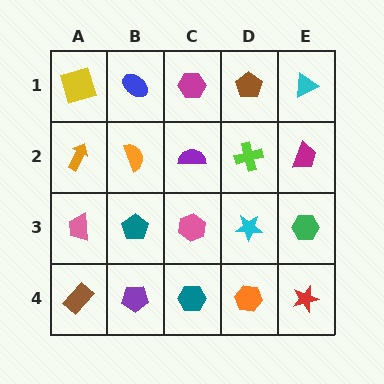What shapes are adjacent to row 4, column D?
A cyan star (row 3, column D), a teal hexagon (row 4, column C), a red star (row 4, column E).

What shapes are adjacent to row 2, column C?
A magenta hexagon (row 1, column C), a pink hexagon (row 3, column C), an orange semicircle (row 2, column B), a lime cross (row 2, column D).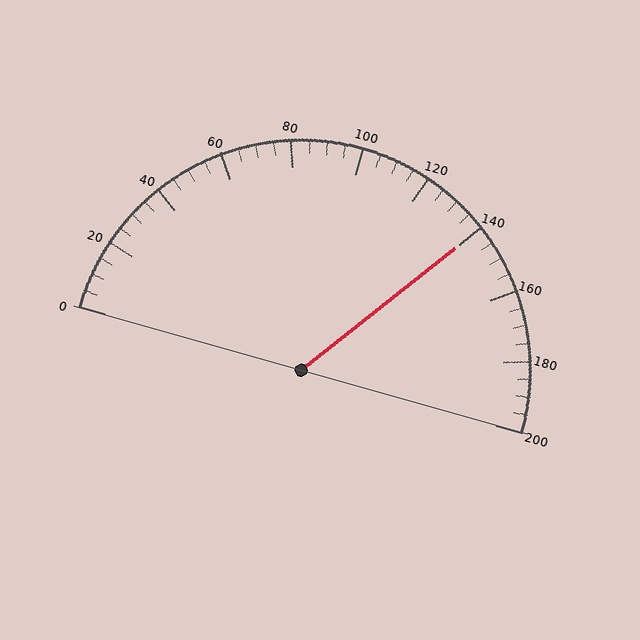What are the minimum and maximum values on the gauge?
The gauge ranges from 0 to 200.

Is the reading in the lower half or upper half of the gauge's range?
The reading is in the upper half of the range (0 to 200).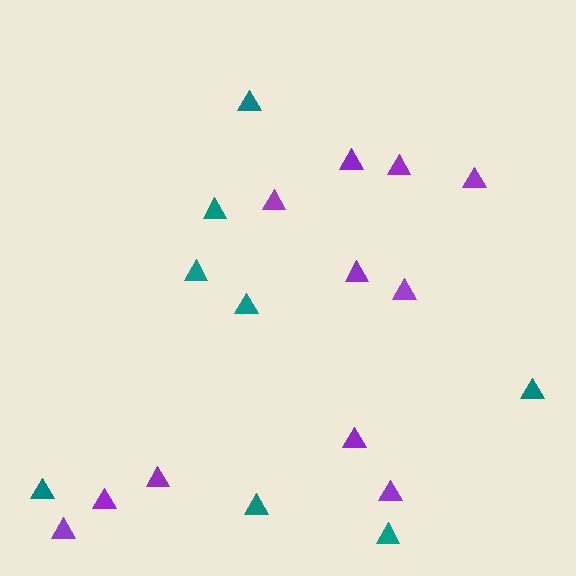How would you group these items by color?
There are 2 groups: one group of teal triangles (8) and one group of purple triangles (11).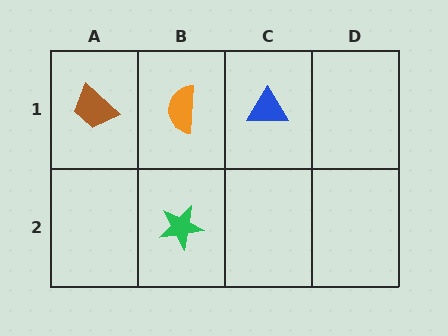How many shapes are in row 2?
1 shape.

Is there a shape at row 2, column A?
No, that cell is empty.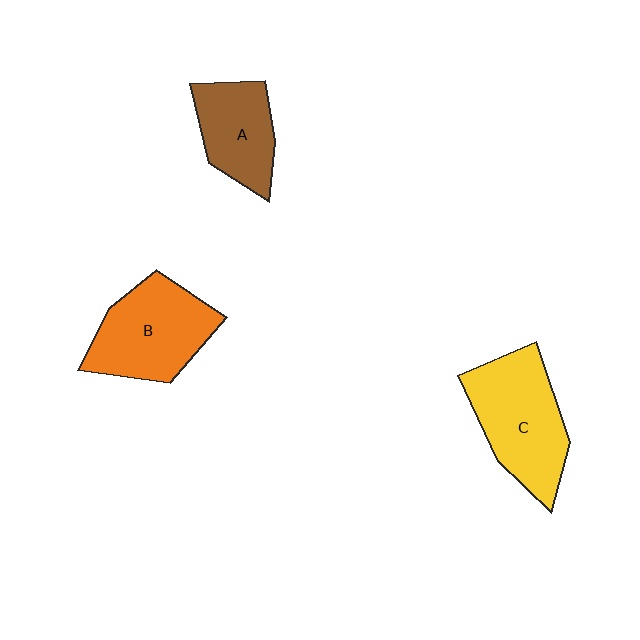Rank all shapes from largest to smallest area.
From largest to smallest: C (yellow), B (orange), A (brown).